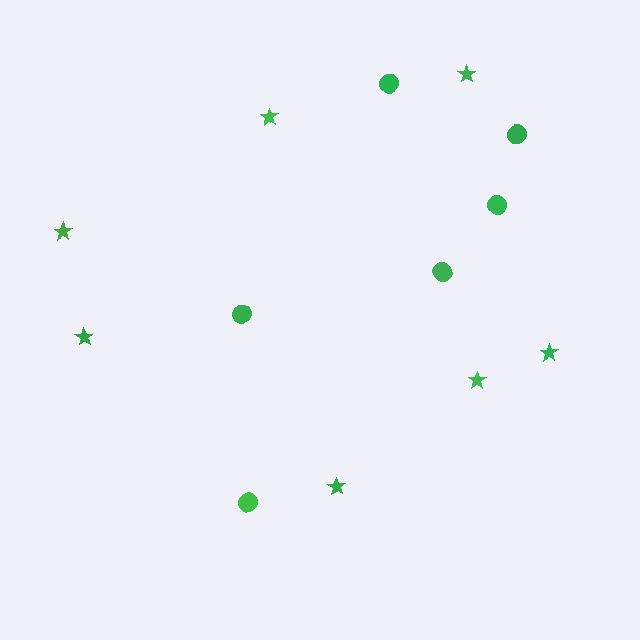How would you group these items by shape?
There are 2 groups: one group of circles (6) and one group of stars (7).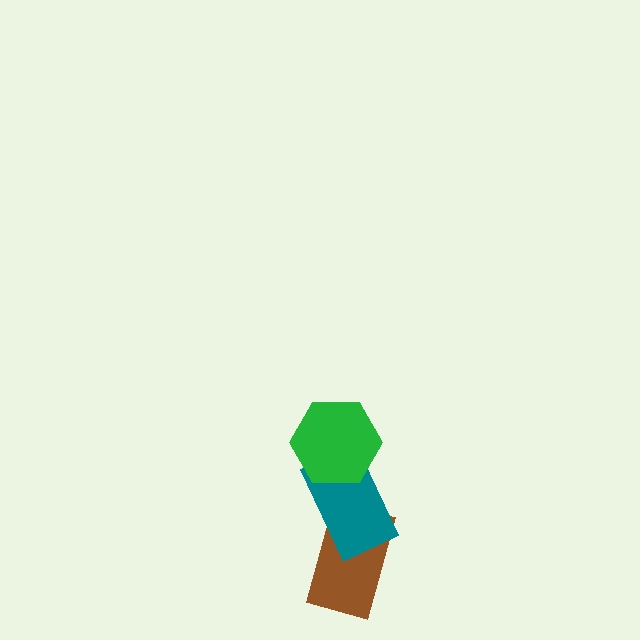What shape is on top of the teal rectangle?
The green hexagon is on top of the teal rectangle.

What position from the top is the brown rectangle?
The brown rectangle is 3rd from the top.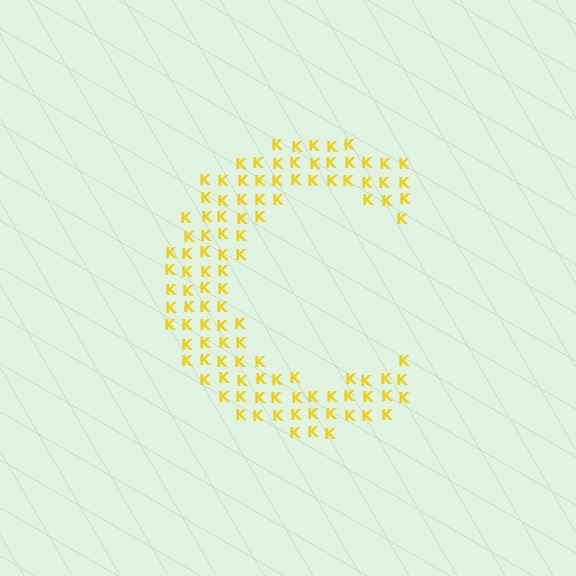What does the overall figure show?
The overall figure shows the letter C.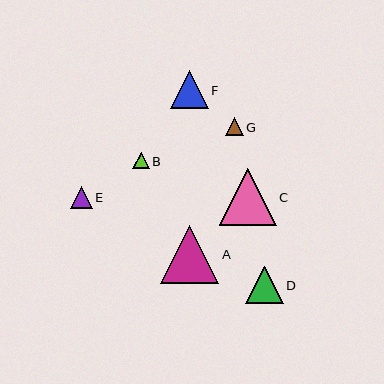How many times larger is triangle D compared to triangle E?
Triangle D is approximately 1.7 times the size of triangle E.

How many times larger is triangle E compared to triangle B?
Triangle E is approximately 1.3 times the size of triangle B.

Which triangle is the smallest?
Triangle B is the smallest with a size of approximately 17 pixels.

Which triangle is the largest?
Triangle A is the largest with a size of approximately 58 pixels.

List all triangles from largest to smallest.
From largest to smallest: A, C, F, D, E, G, B.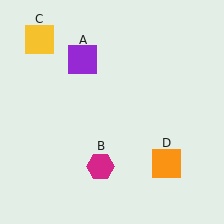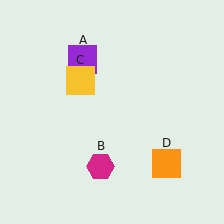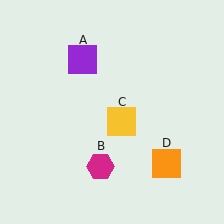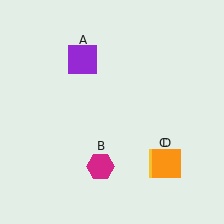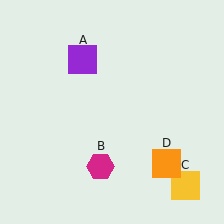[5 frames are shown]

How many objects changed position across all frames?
1 object changed position: yellow square (object C).